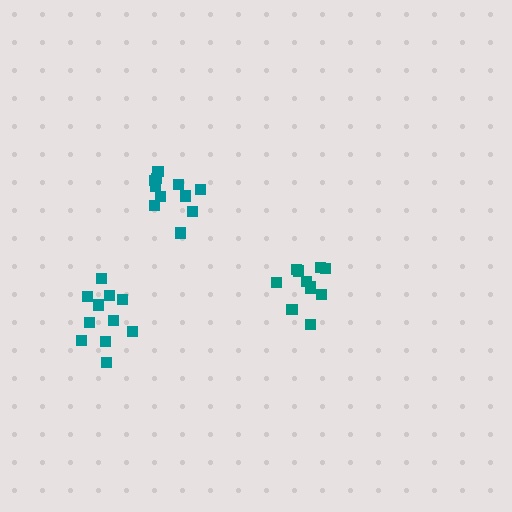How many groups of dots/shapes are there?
There are 3 groups.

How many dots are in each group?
Group 1: 11 dots, Group 2: 11 dots, Group 3: 11 dots (33 total).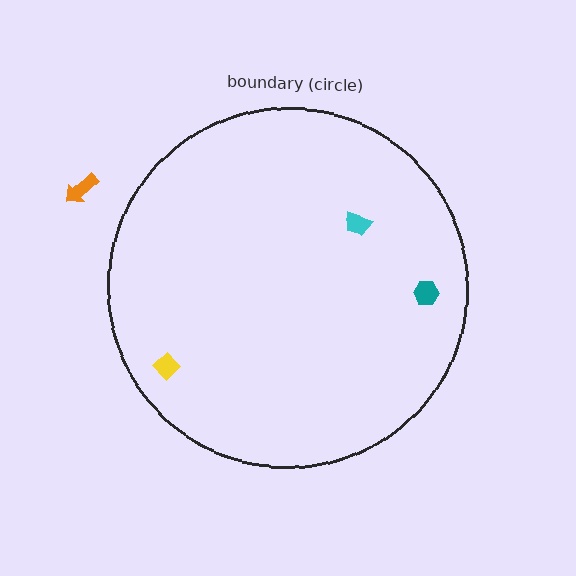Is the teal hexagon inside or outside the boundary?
Inside.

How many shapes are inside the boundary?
3 inside, 1 outside.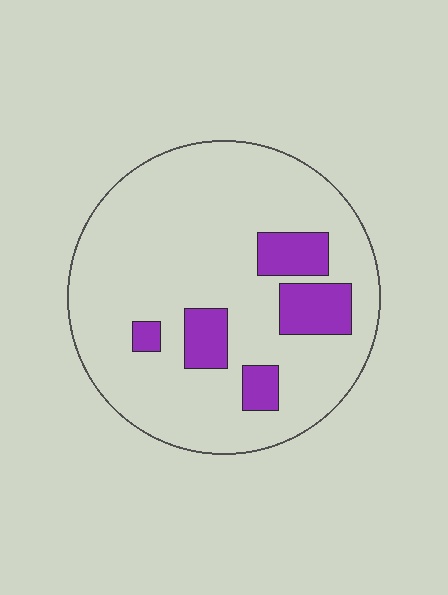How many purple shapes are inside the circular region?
5.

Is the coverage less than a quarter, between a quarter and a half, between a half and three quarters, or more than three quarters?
Less than a quarter.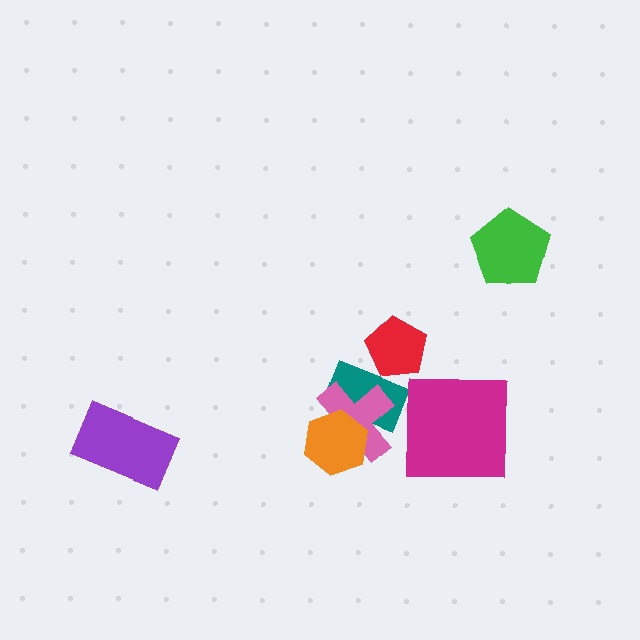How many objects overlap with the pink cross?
2 objects overlap with the pink cross.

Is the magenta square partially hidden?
No, no other shape covers it.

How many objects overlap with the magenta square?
0 objects overlap with the magenta square.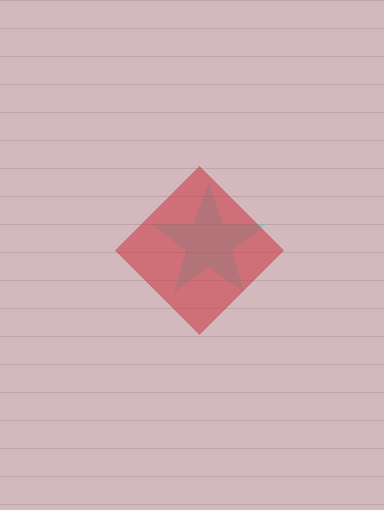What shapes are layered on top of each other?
The layered shapes are: a cyan star, a red diamond.